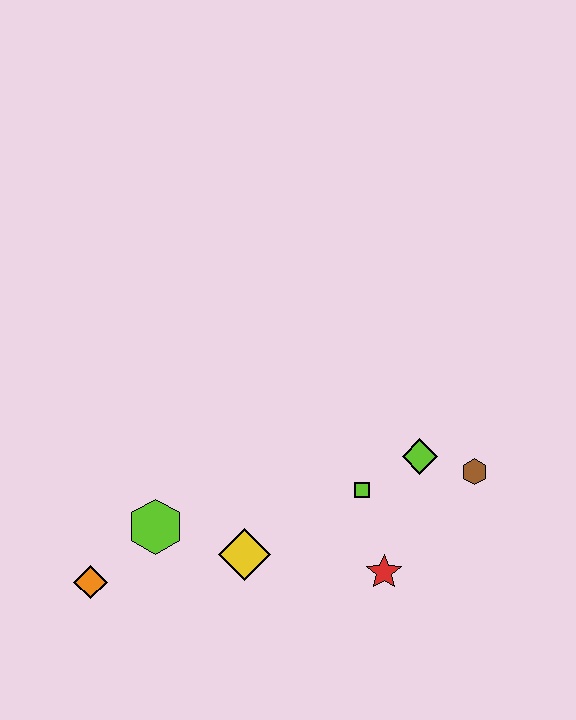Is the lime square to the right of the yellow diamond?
Yes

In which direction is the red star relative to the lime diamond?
The red star is below the lime diamond.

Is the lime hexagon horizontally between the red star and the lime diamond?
No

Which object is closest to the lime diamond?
The brown hexagon is closest to the lime diamond.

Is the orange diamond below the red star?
Yes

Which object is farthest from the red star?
The orange diamond is farthest from the red star.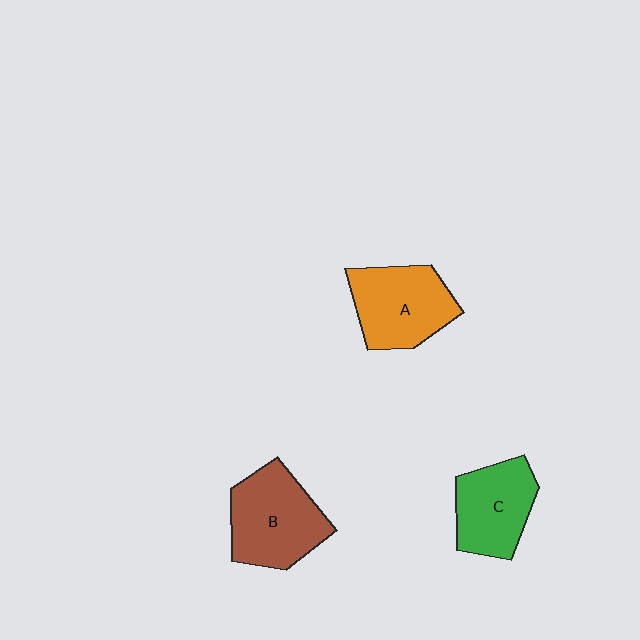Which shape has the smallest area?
Shape C (green).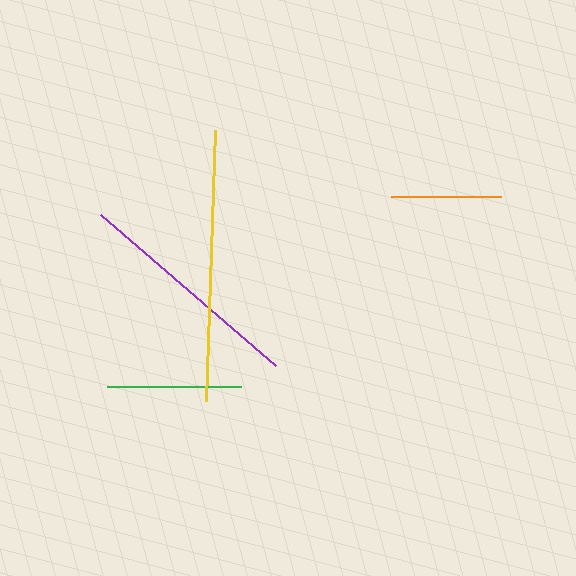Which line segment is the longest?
The yellow line is the longest at approximately 272 pixels.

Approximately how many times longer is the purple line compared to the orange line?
The purple line is approximately 2.1 times the length of the orange line.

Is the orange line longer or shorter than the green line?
The green line is longer than the orange line.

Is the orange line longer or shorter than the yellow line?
The yellow line is longer than the orange line.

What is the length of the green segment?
The green segment is approximately 134 pixels long.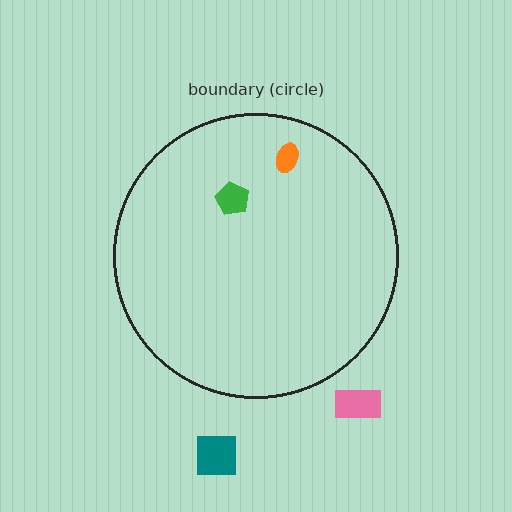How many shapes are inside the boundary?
2 inside, 2 outside.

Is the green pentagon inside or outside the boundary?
Inside.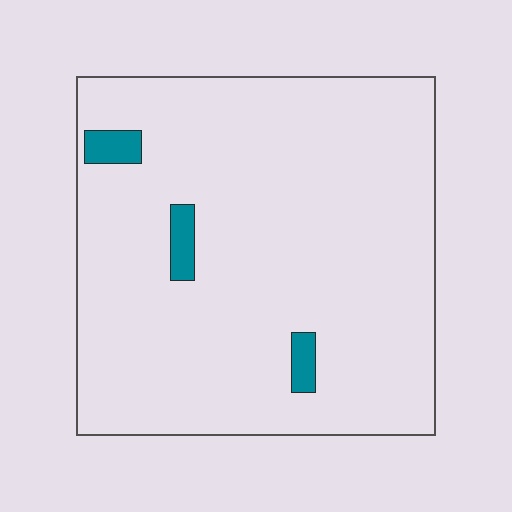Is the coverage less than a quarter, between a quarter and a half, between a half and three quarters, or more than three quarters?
Less than a quarter.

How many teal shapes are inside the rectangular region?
3.